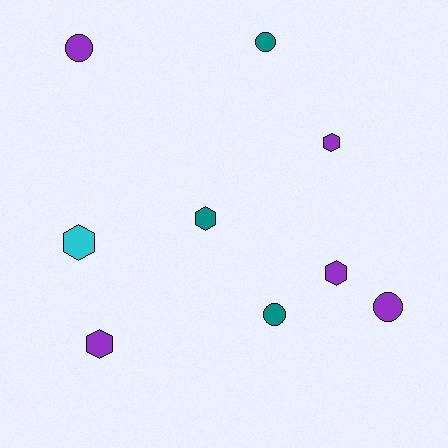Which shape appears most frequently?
Hexagon, with 5 objects.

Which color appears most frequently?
Purple, with 5 objects.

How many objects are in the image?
There are 9 objects.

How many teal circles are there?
There are 2 teal circles.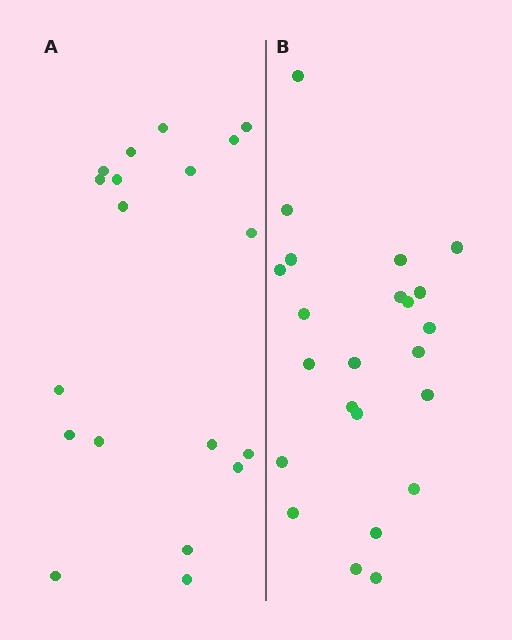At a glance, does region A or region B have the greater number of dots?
Region B (the right region) has more dots.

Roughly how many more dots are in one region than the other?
Region B has about 4 more dots than region A.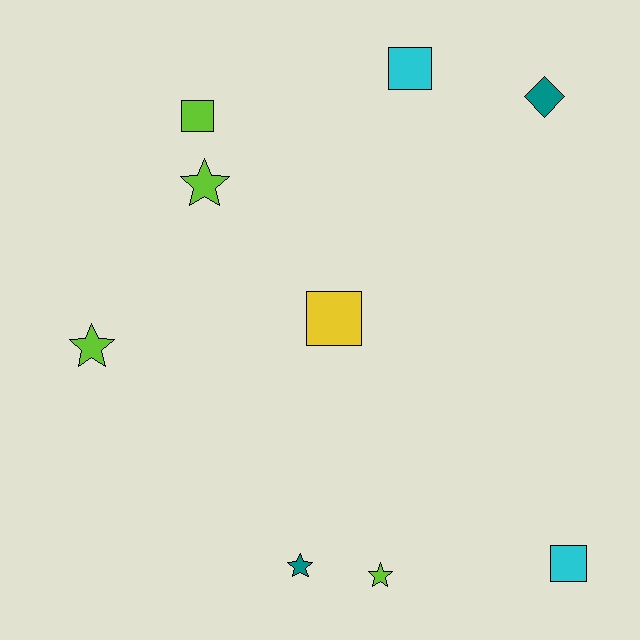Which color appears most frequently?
Lime, with 4 objects.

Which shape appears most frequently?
Star, with 4 objects.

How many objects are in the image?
There are 9 objects.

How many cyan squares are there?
There are 2 cyan squares.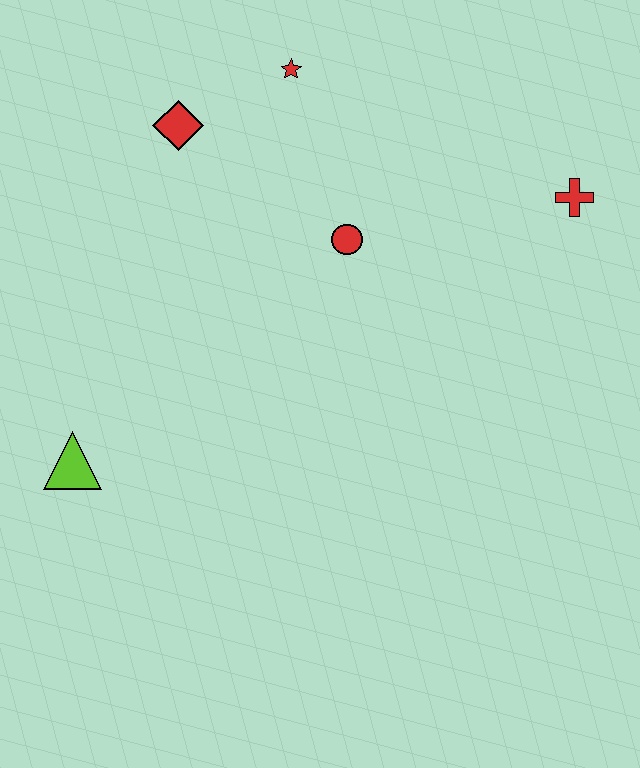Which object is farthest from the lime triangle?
The red cross is farthest from the lime triangle.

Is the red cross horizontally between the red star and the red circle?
No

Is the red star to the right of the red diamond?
Yes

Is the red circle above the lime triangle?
Yes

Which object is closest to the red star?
The red diamond is closest to the red star.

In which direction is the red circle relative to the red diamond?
The red circle is to the right of the red diamond.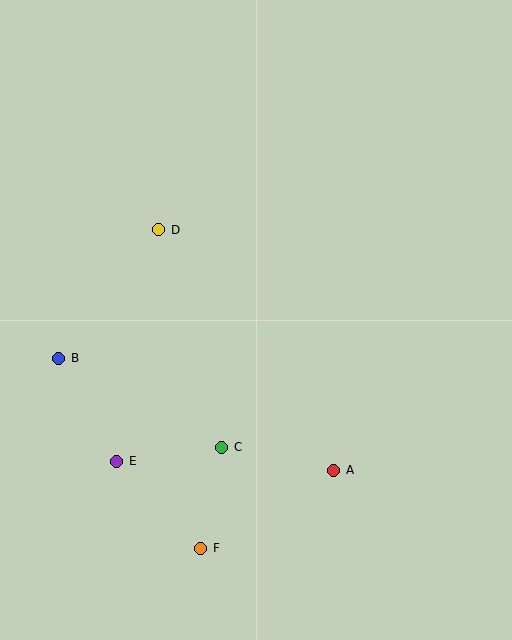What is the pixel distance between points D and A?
The distance between D and A is 297 pixels.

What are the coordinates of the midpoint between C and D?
The midpoint between C and D is at (190, 339).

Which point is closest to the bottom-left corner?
Point E is closest to the bottom-left corner.